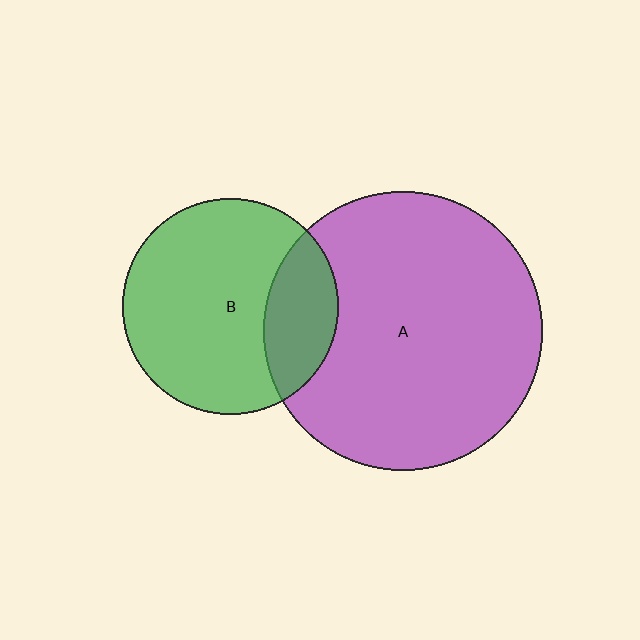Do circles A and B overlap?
Yes.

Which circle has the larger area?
Circle A (purple).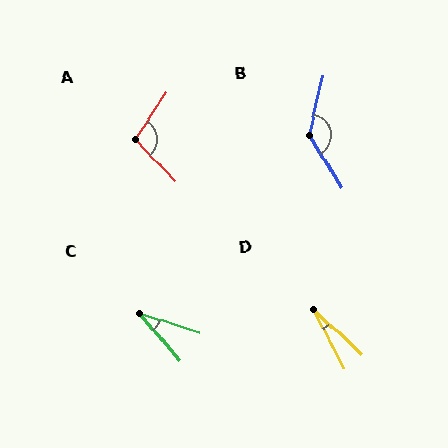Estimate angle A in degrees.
Approximately 103 degrees.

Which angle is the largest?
B, at approximately 135 degrees.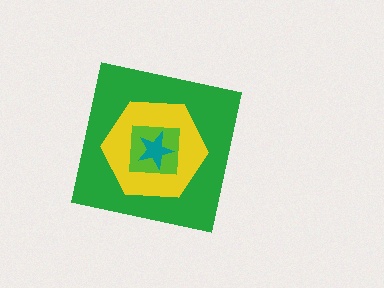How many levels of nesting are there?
4.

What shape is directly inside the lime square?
The teal star.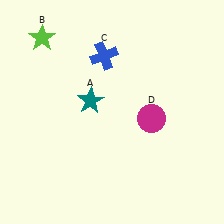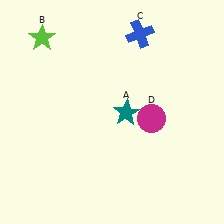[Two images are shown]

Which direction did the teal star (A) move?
The teal star (A) moved right.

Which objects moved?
The objects that moved are: the teal star (A), the blue cross (C).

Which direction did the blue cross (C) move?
The blue cross (C) moved right.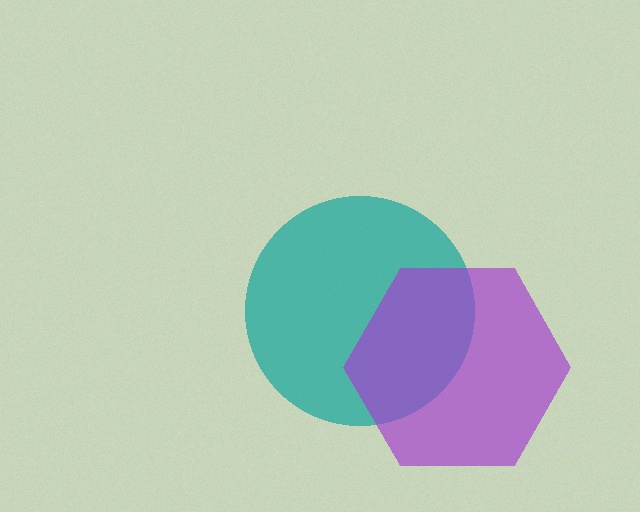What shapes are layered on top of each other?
The layered shapes are: a teal circle, a purple hexagon.